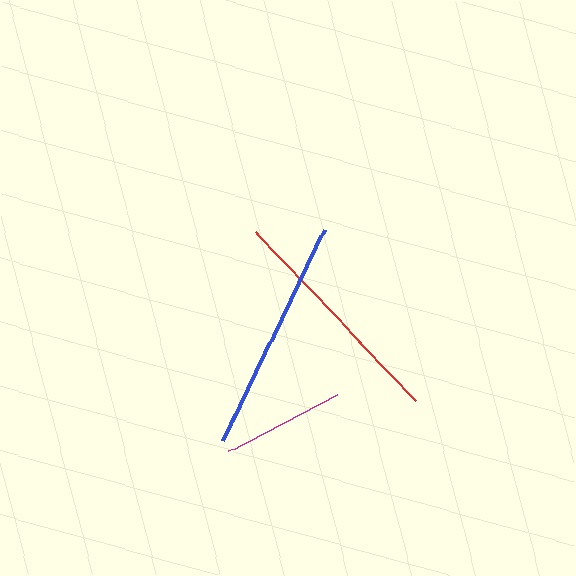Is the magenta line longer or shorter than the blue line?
The blue line is longer than the magenta line.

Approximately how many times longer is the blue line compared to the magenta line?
The blue line is approximately 1.9 times the length of the magenta line.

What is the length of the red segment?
The red segment is approximately 234 pixels long.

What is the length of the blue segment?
The blue segment is approximately 234 pixels long.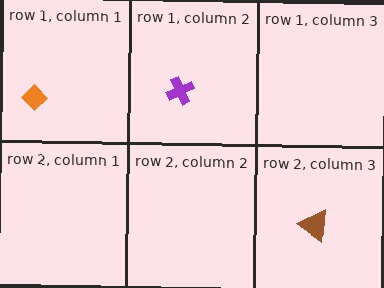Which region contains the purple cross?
The row 1, column 2 region.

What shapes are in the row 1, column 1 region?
The orange diamond.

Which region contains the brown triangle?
The row 2, column 3 region.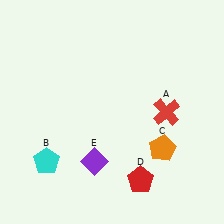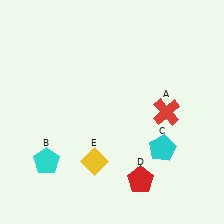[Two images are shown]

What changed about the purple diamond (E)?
In Image 1, E is purple. In Image 2, it changed to yellow.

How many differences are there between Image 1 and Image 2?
There are 2 differences between the two images.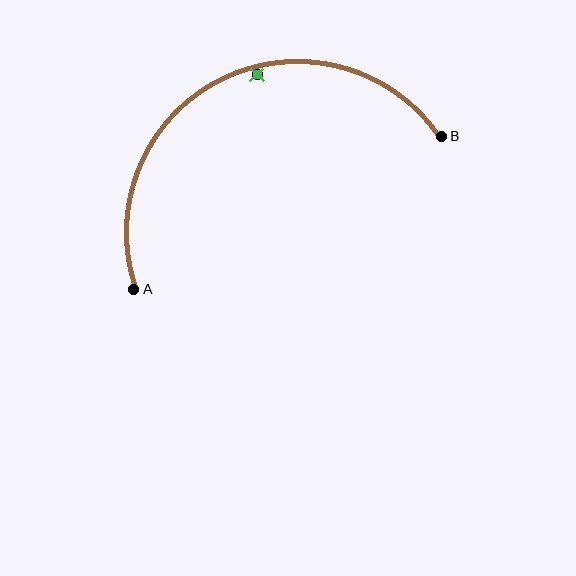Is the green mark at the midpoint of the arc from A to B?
No — the green mark does not lie on the arc at all. It sits slightly inside the curve.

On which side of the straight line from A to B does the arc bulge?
The arc bulges above the straight line connecting A and B.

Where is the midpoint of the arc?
The arc midpoint is the point on the curve farthest from the straight line joining A and B. It sits above that line.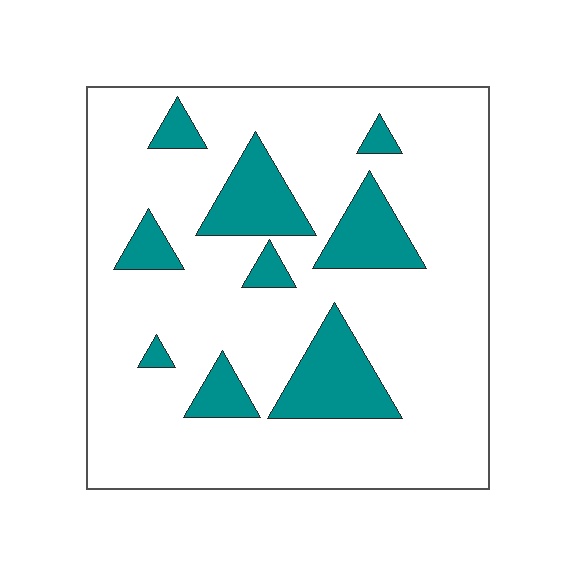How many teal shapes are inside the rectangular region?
9.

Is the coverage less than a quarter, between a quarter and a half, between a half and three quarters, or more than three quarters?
Less than a quarter.